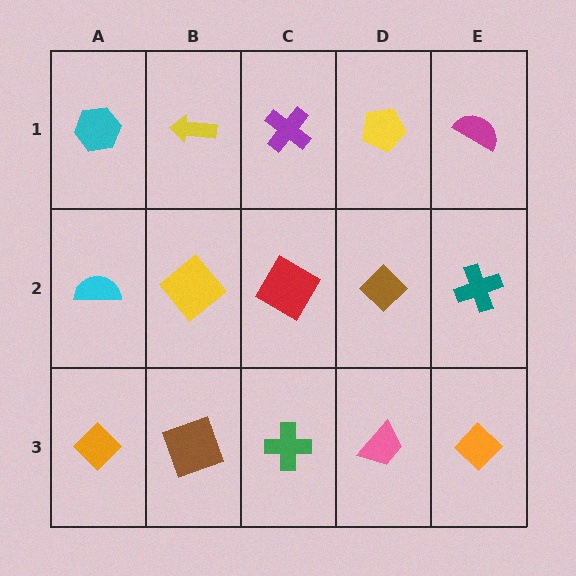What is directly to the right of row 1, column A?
A yellow arrow.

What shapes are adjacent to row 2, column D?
A yellow pentagon (row 1, column D), a pink trapezoid (row 3, column D), a red diamond (row 2, column C), a teal cross (row 2, column E).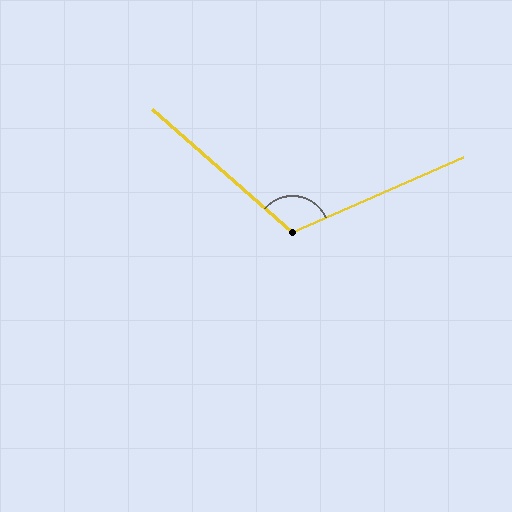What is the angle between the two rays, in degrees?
Approximately 115 degrees.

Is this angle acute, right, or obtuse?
It is obtuse.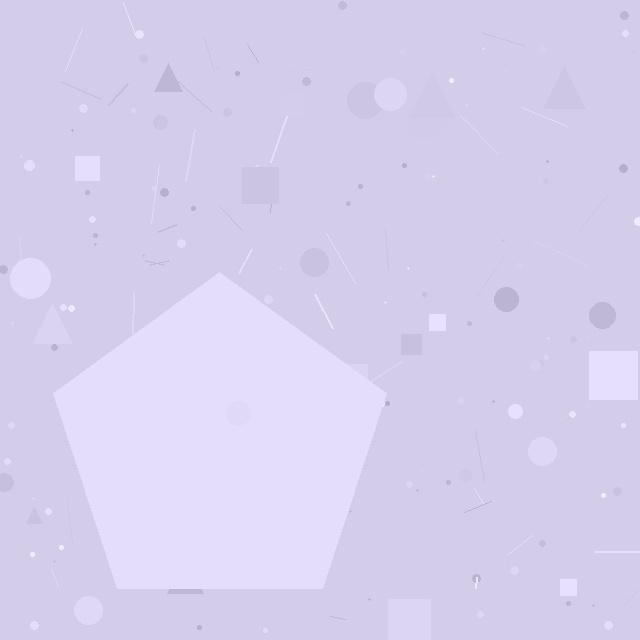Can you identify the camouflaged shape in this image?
The camouflaged shape is a pentagon.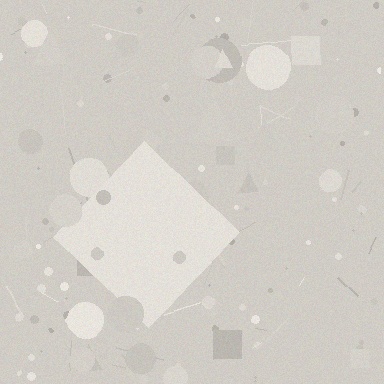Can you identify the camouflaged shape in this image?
The camouflaged shape is a diamond.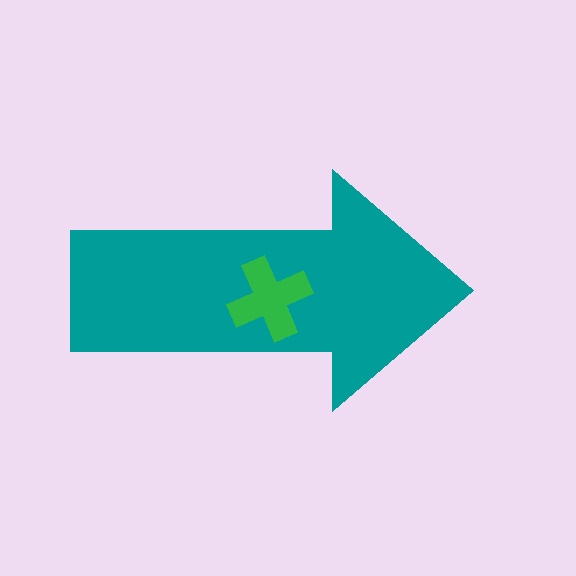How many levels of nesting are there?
2.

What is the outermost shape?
The teal arrow.